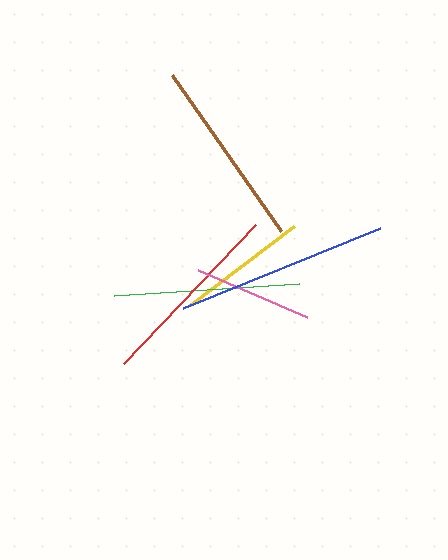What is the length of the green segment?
The green segment is approximately 185 pixels long.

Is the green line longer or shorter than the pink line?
The green line is longer than the pink line.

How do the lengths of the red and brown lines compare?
The red and brown lines are approximately the same length.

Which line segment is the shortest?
The pink line is the shortest at approximately 118 pixels.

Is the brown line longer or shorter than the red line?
The red line is longer than the brown line.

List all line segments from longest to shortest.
From longest to shortest: blue, red, brown, green, yellow, pink.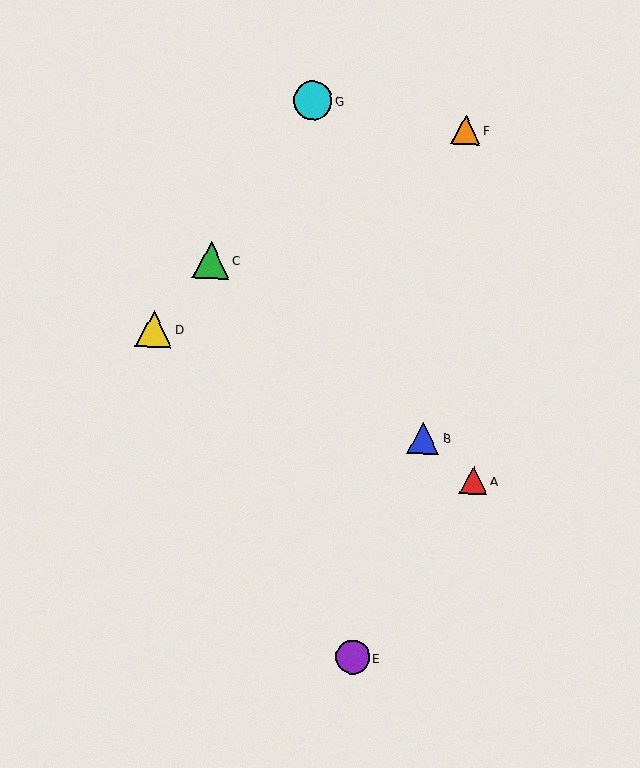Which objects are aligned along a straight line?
Objects A, B, C are aligned along a straight line.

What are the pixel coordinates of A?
Object A is at (473, 480).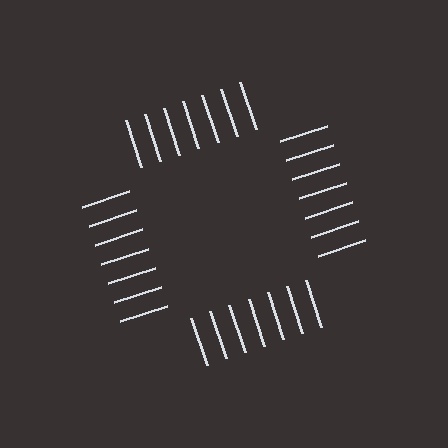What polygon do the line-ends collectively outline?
An illusory square — the line segments terminate on its edges but no continuous stroke is drawn.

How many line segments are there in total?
28 — 7 along each of the 4 edges.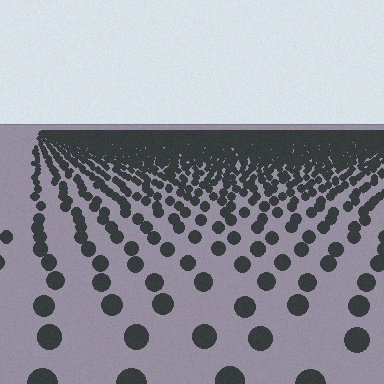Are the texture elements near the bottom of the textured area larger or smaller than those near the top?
Larger. Near the bottom, elements are closer to the viewer and appear at a bigger on-screen size.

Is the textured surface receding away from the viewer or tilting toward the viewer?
The surface is receding away from the viewer. Texture elements get smaller and denser toward the top.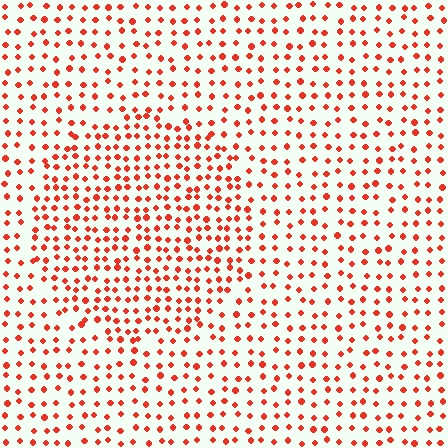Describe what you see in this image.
The image contains small red elements arranged at two different densities. A circle-shaped region is visible where the elements are more densely packed than the surrounding area.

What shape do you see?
I see a circle.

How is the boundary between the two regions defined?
The boundary is defined by a change in element density (approximately 1.6x ratio). All elements are the same color, size, and shape.